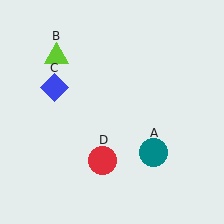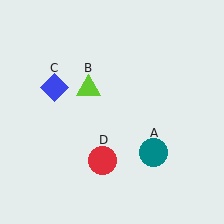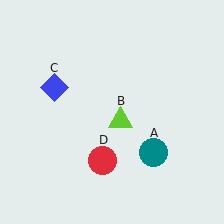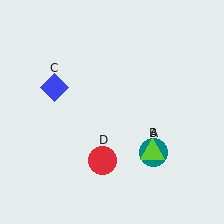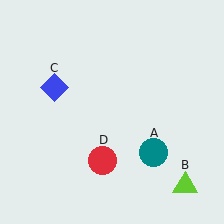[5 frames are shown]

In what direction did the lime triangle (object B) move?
The lime triangle (object B) moved down and to the right.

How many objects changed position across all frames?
1 object changed position: lime triangle (object B).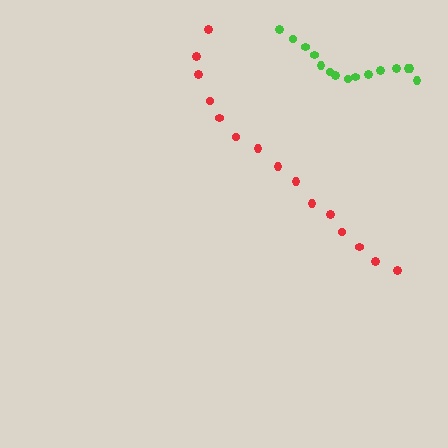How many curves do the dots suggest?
There are 2 distinct paths.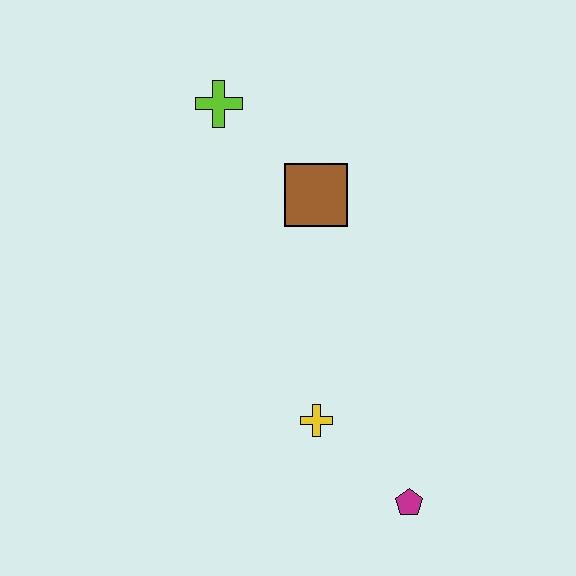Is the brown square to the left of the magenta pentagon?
Yes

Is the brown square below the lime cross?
Yes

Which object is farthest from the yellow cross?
The lime cross is farthest from the yellow cross.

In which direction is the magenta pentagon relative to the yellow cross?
The magenta pentagon is to the right of the yellow cross.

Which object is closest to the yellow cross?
The magenta pentagon is closest to the yellow cross.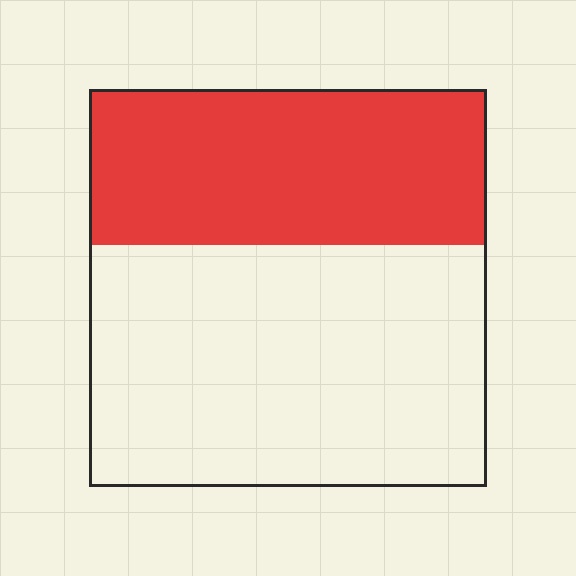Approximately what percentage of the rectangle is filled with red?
Approximately 40%.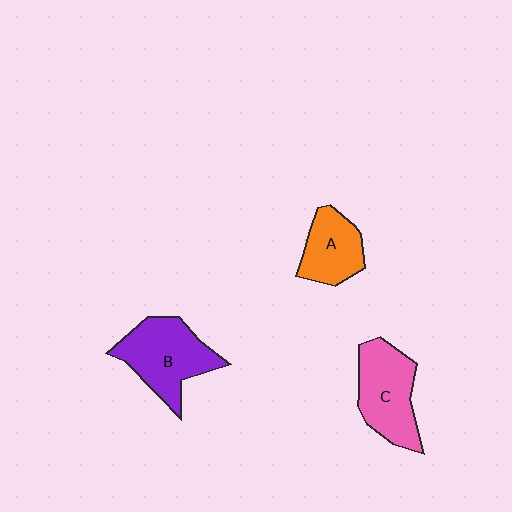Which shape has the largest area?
Shape B (purple).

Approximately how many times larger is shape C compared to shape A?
Approximately 1.4 times.